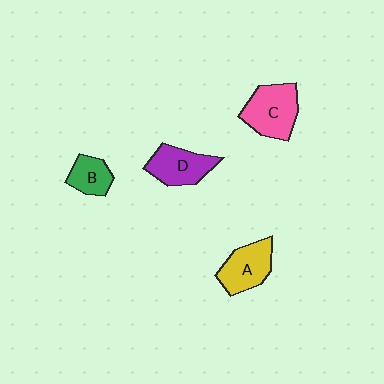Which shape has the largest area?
Shape C (pink).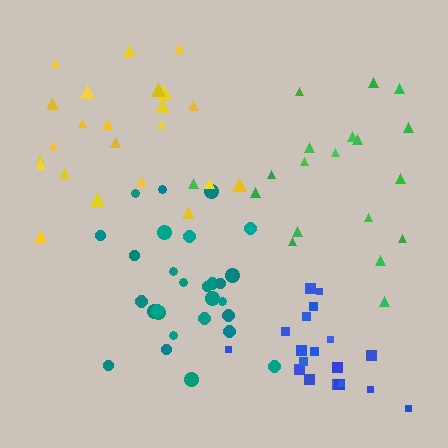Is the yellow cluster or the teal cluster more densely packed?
Yellow.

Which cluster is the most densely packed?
Blue.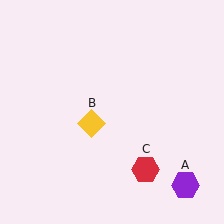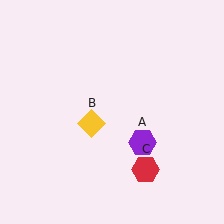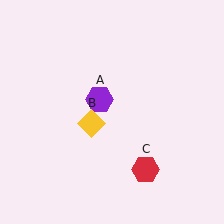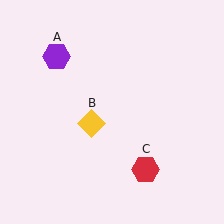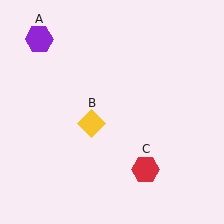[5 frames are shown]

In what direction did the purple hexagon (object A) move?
The purple hexagon (object A) moved up and to the left.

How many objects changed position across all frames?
1 object changed position: purple hexagon (object A).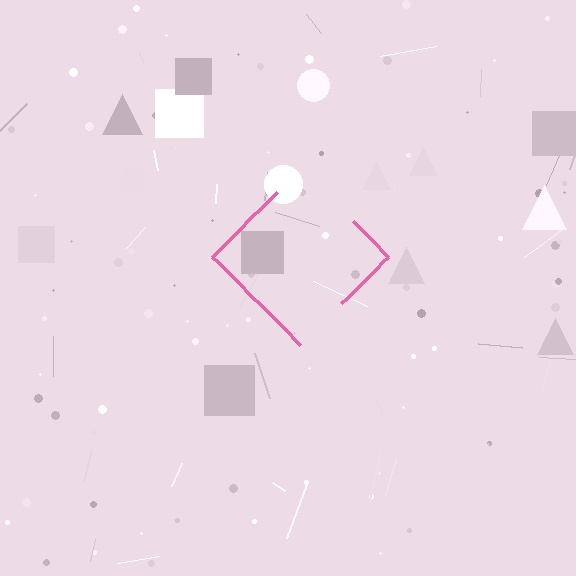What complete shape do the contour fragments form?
The contour fragments form a diamond.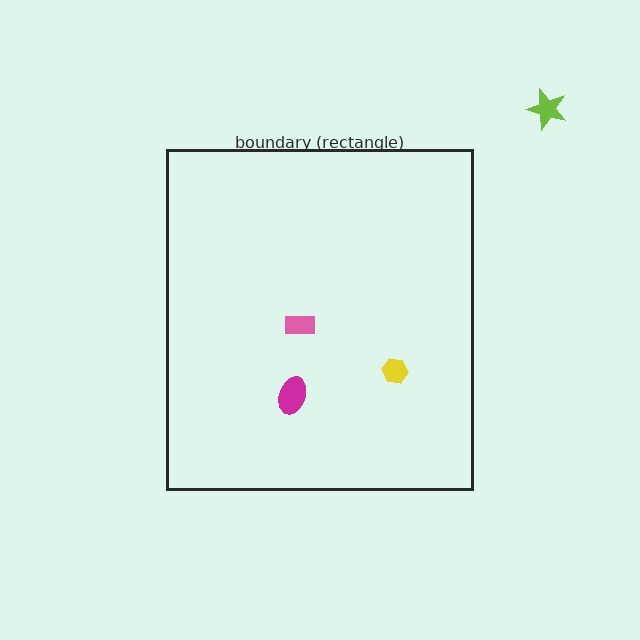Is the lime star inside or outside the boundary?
Outside.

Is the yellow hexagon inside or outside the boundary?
Inside.